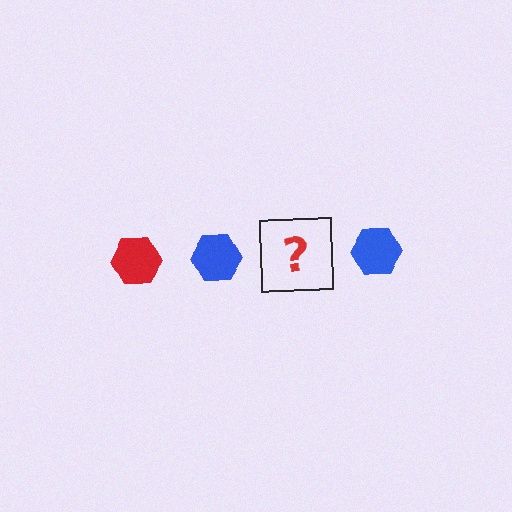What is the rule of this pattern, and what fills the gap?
The rule is that the pattern cycles through red, blue hexagons. The gap should be filled with a red hexagon.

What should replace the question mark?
The question mark should be replaced with a red hexagon.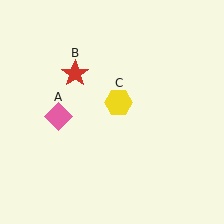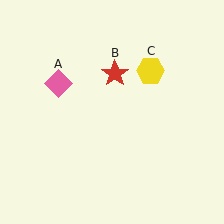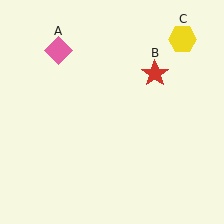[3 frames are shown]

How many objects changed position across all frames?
3 objects changed position: pink diamond (object A), red star (object B), yellow hexagon (object C).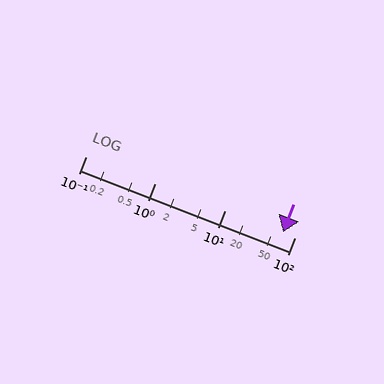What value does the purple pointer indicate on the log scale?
The pointer indicates approximately 68.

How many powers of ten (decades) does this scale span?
The scale spans 3 decades, from 0.1 to 100.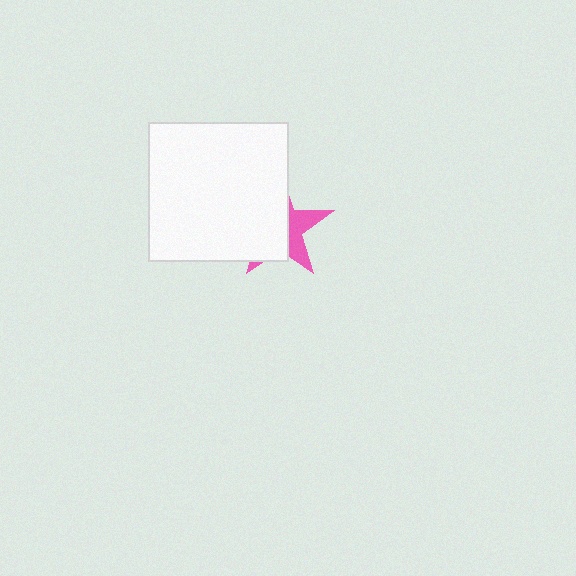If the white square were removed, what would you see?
You would see the complete pink star.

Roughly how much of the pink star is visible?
A small part of it is visible (roughly 35%).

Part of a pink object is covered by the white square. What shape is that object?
It is a star.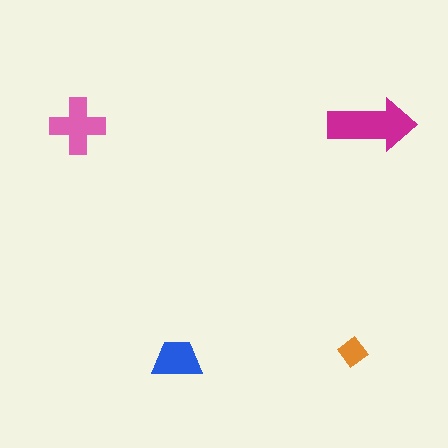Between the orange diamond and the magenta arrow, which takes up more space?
The magenta arrow.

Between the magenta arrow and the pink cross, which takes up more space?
The magenta arrow.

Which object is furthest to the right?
The magenta arrow is rightmost.